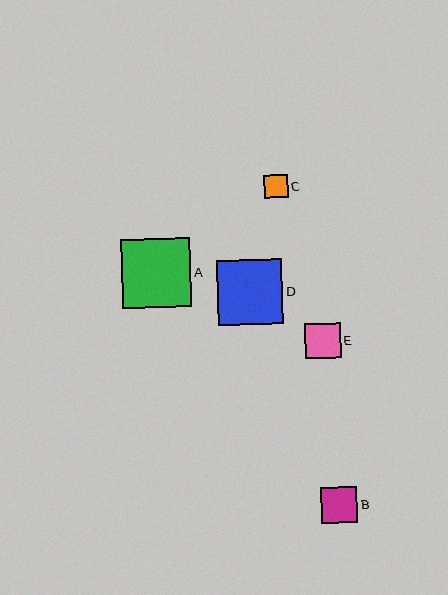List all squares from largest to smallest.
From largest to smallest: A, D, B, E, C.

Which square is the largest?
Square A is the largest with a size of approximately 69 pixels.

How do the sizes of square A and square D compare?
Square A and square D are approximately the same size.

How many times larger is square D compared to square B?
Square D is approximately 1.8 times the size of square B.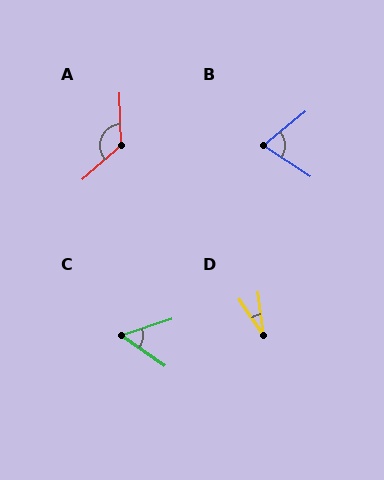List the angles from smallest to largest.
D (27°), C (54°), B (73°), A (130°).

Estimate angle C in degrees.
Approximately 54 degrees.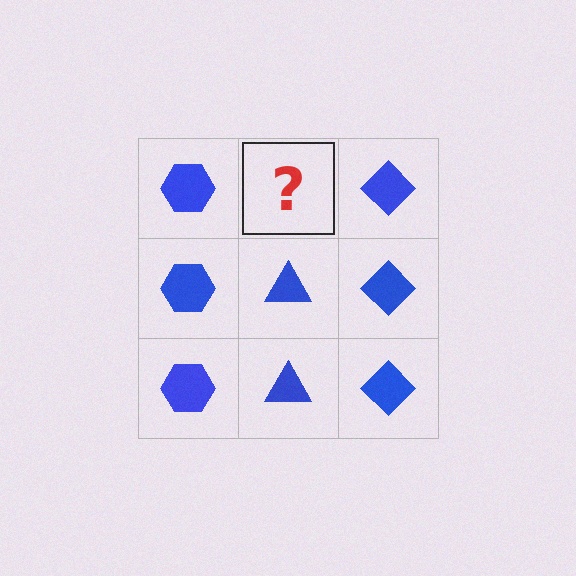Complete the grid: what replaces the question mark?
The question mark should be replaced with a blue triangle.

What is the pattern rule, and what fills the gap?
The rule is that each column has a consistent shape. The gap should be filled with a blue triangle.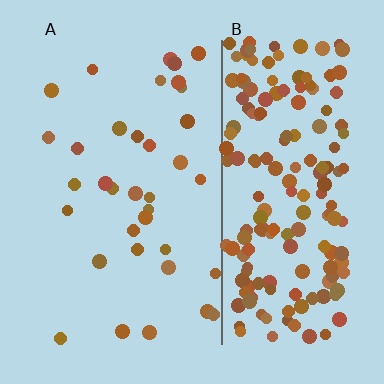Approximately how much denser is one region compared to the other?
Approximately 5.4× — region B over region A.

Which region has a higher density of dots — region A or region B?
B (the right).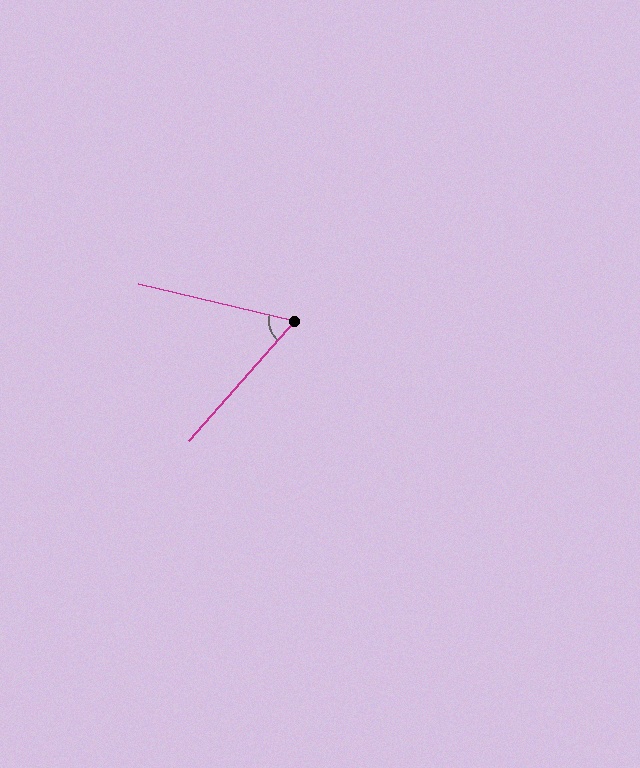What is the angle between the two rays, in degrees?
Approximately 62 degrees.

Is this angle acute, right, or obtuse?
It is acute.